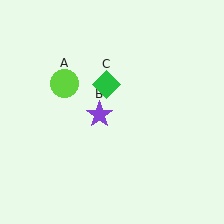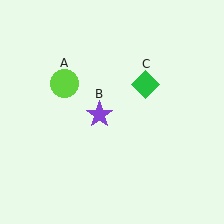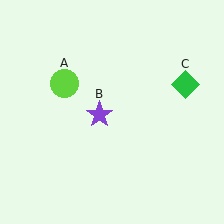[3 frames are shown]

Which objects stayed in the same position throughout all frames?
Lime circle (object A) and purple star (object B) remained stationary.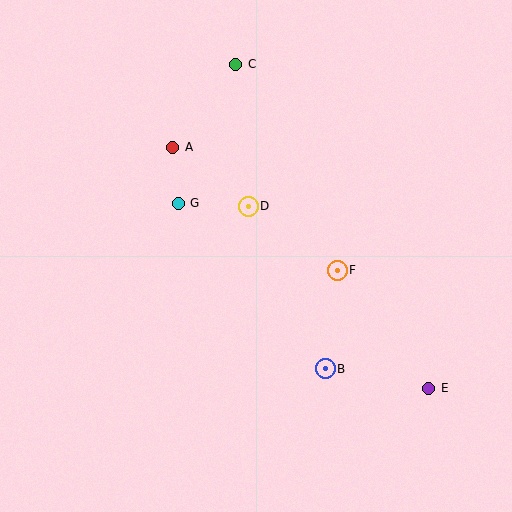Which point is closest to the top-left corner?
Point A is closest to the top-left corner.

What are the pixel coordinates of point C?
Point C is at (236, 64).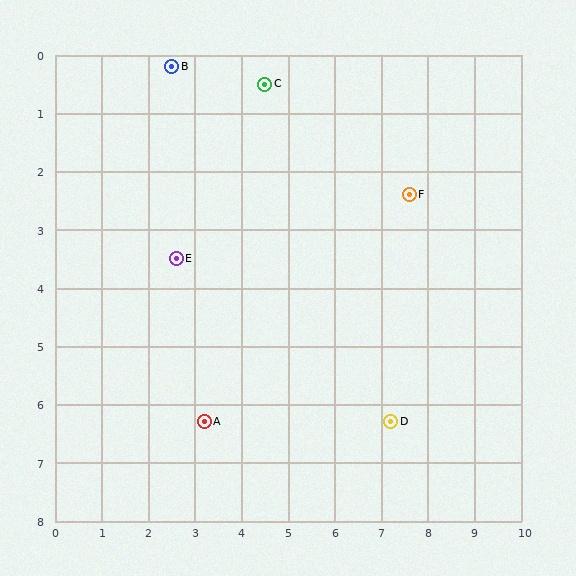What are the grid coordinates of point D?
Point D is at approximately (7.2, 6.3).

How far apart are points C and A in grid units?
Points C and A are about 5.9 grid units apart.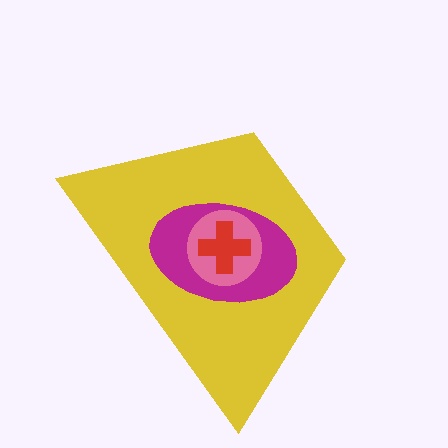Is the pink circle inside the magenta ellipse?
Yes.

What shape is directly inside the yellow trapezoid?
The magenta ellipse.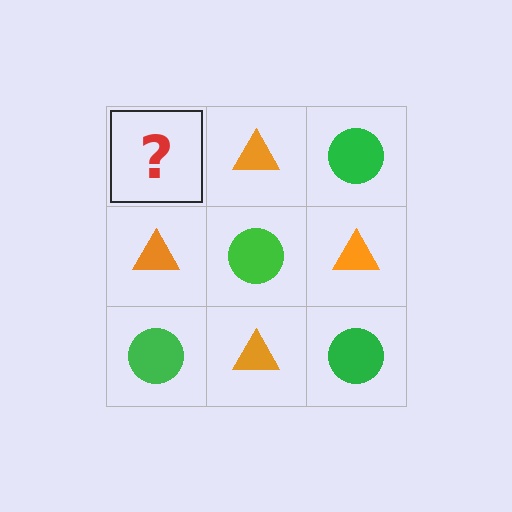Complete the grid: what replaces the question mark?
The question mark should be replaced with a green circle.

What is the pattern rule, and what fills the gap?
The rule is that it alternates green circle and orange triangle in a checkerboard pattern. The gap should be filled with a green circle.